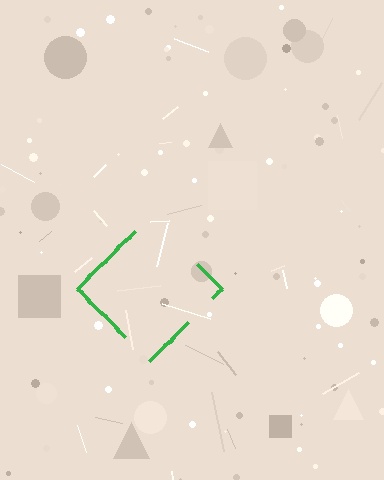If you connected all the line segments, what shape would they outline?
They would outline a diamond.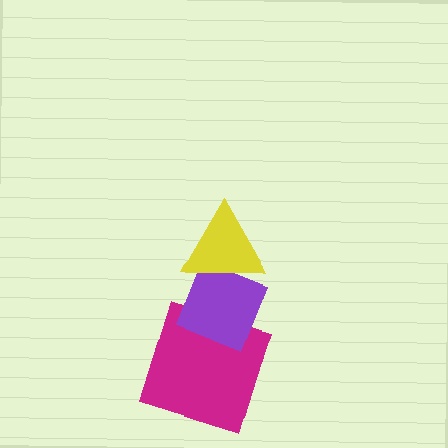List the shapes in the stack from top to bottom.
From top to bottom: the yellow triangle, the purple diamond, the magenta square.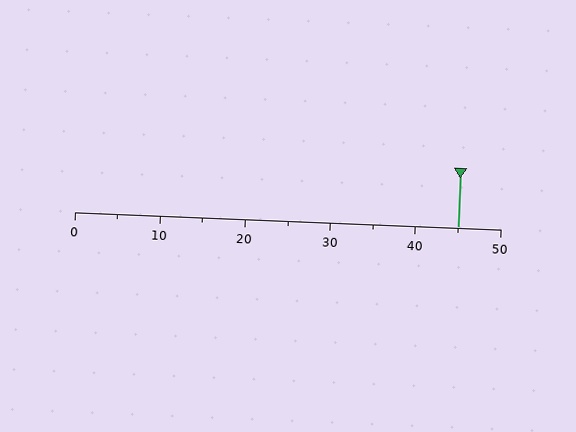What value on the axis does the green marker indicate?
The marker indicates approximately 45.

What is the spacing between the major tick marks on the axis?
The major ticks are spaced 10 apart.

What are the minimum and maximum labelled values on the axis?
The axis runs from 0 to 50.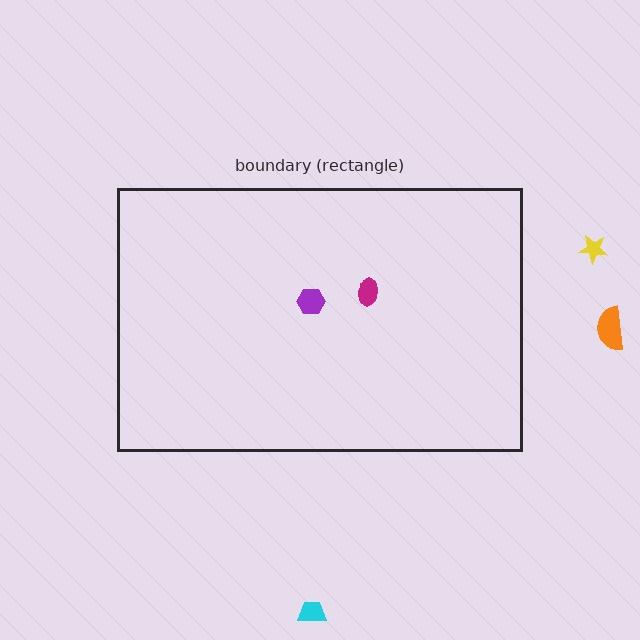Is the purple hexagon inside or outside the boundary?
Inside.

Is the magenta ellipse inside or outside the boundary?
Inside.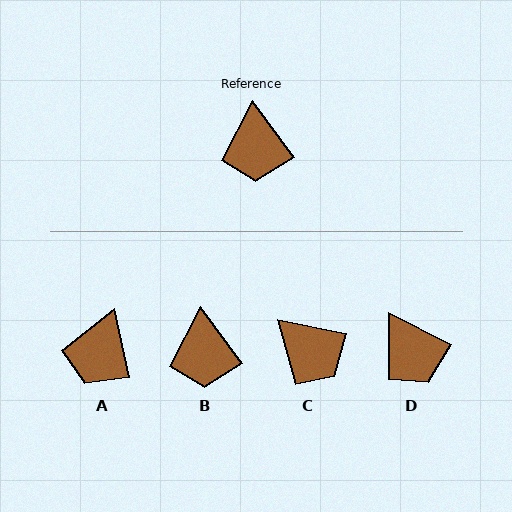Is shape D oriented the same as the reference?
No, it is off by about 27 degrees.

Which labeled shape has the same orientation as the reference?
B.